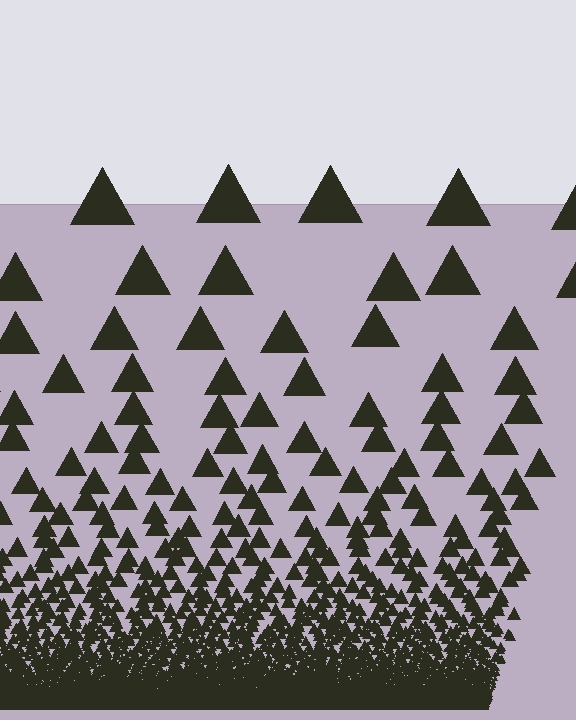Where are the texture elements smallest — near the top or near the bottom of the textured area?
Near the bottom.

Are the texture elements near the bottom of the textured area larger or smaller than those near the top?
Smaller. The gradient is inverted — elements near the bottom are smaller and denser.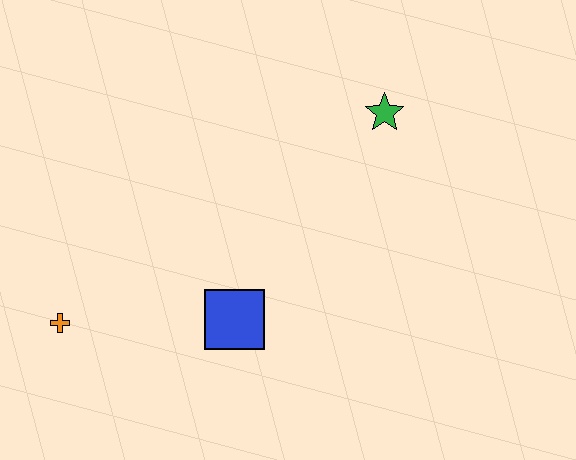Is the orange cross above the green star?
No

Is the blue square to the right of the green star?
No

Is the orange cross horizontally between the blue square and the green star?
No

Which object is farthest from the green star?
The orange cross is farthest from the green star.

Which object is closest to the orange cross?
The blue square is closest to the orange cross.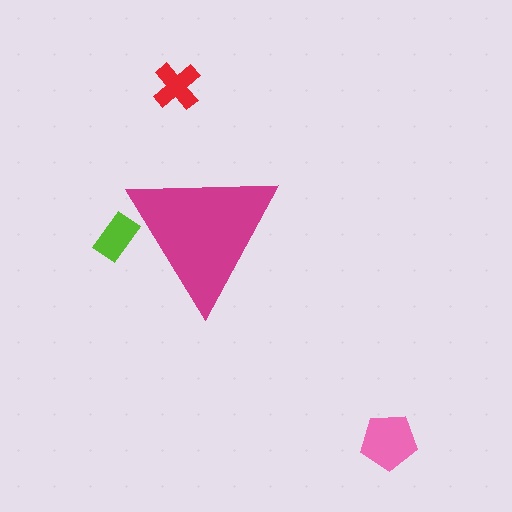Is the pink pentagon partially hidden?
No, the pink pentagon is fully visible.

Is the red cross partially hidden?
No, the red cross is fully visible.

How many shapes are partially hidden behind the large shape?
1 shape is partially hidden.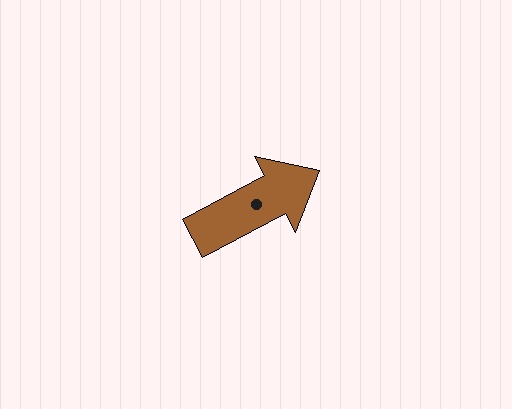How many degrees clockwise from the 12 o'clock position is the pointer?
Approximately 62 degrees.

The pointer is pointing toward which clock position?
Roughly 2 o'clock.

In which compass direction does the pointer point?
Northeast.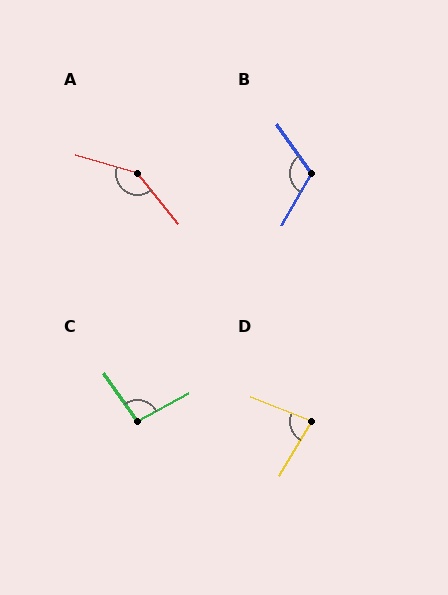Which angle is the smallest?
D, at approximately 81 degrees.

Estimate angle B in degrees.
Approximately 115 degrees.